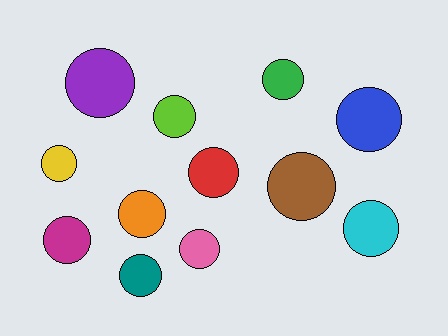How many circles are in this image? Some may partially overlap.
There are 12 circles.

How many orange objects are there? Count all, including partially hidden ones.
There is 1 orange object.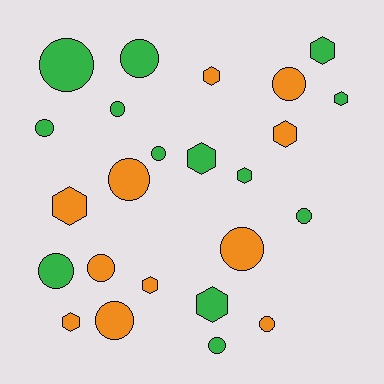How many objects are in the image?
There are 24 objects.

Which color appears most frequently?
Green, with 13 objects.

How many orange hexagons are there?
There are 5 orange hexagons.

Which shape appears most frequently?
Circle, with 14 objects.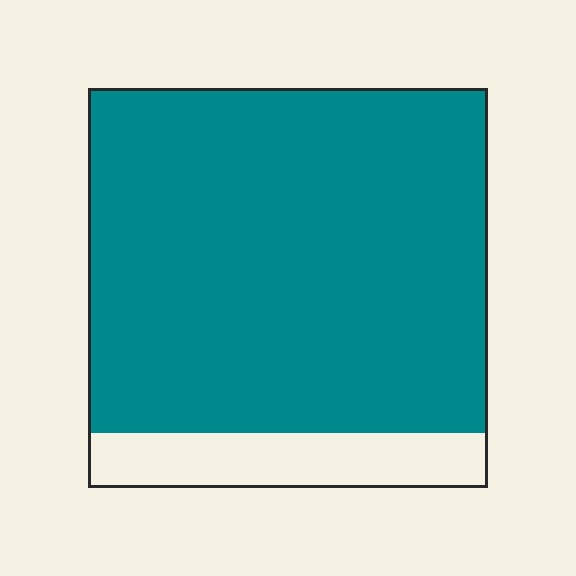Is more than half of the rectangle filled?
Yes.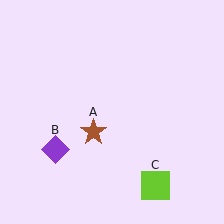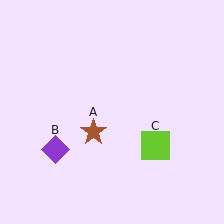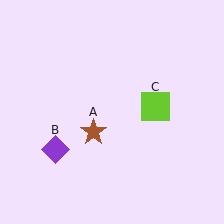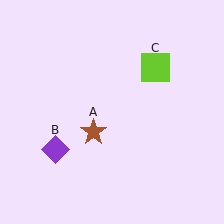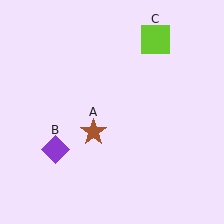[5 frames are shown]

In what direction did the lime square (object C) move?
The lime square (object C) moved up.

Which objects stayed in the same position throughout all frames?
Brown star (object A) and purple diamond (object B) remained stationary.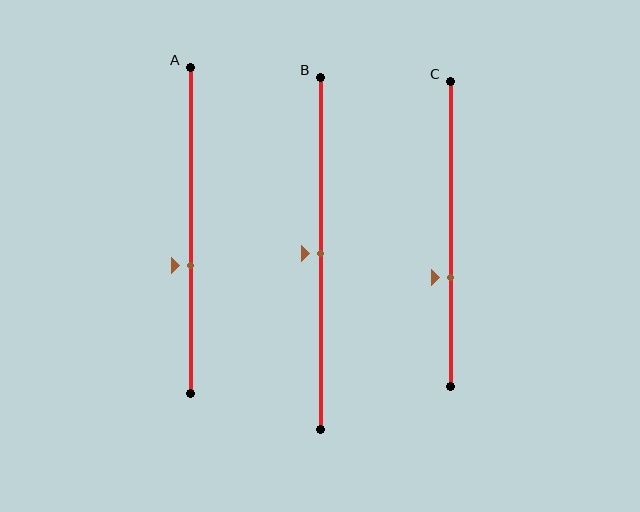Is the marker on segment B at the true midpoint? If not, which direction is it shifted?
Yes, the marker on segment B is at the true midpoint.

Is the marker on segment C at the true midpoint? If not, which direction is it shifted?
No, the marker on segment C is shifted downward by about 14% of the segment length.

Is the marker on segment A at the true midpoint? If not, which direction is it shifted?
No, the marker on segment A is shifted downward by about 11% of the segment length.